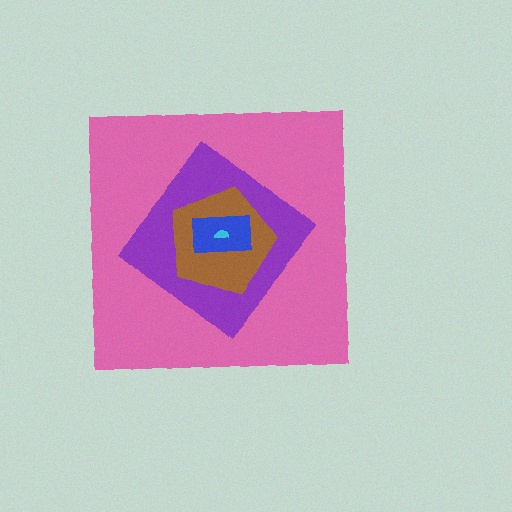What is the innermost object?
The cyan semicircle.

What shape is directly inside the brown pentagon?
The blue rectangle.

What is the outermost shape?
The pink square.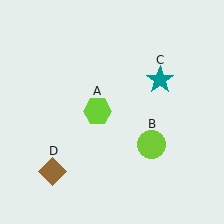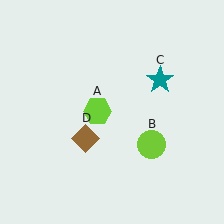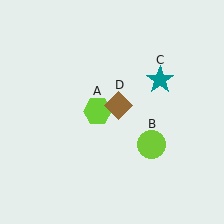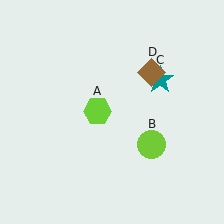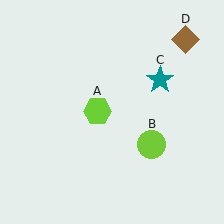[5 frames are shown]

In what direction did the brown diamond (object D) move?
The brown diamond (object D) moved up and to the right.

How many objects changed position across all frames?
1 object changed position: brown diamond (object D).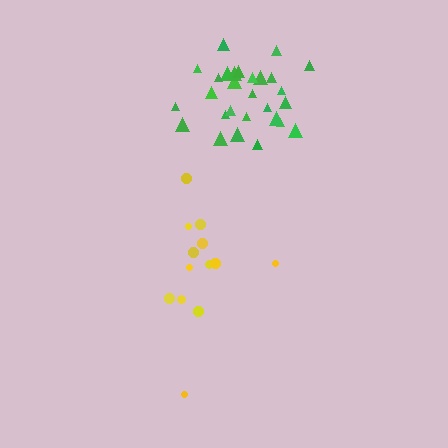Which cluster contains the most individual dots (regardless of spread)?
Green (29).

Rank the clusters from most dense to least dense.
green, yellow.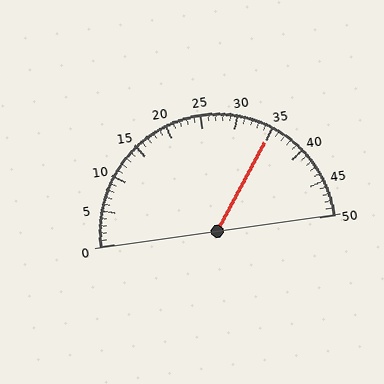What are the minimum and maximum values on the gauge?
The gauge ranges from 0 to 50.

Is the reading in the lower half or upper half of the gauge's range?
The reading is in the upper half of the range (0 to 50).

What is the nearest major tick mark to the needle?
The nearest major tick mark is 35.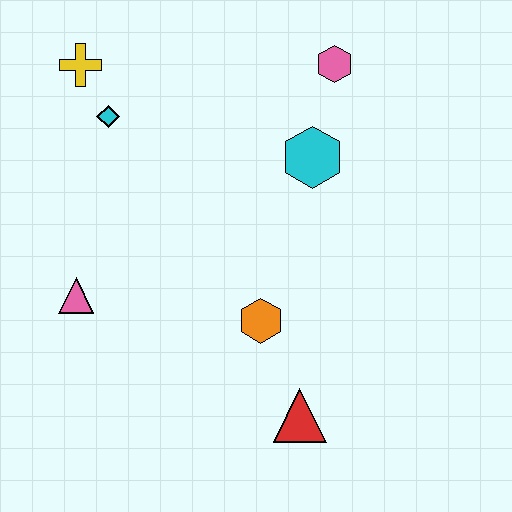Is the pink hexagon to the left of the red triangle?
No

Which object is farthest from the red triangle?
The yellow cross is farthest from the red triangle.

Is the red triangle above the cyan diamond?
No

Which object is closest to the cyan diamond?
The yellow cross is closest to the cyan diamond.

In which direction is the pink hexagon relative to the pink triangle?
The pink hexagon is to the right of the pink triangle.